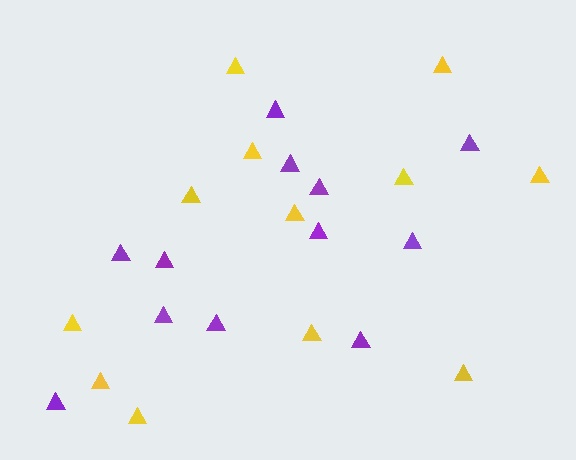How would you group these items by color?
There are 2 groups: one group of yellow triangles (12) and one group of purple triangles (12).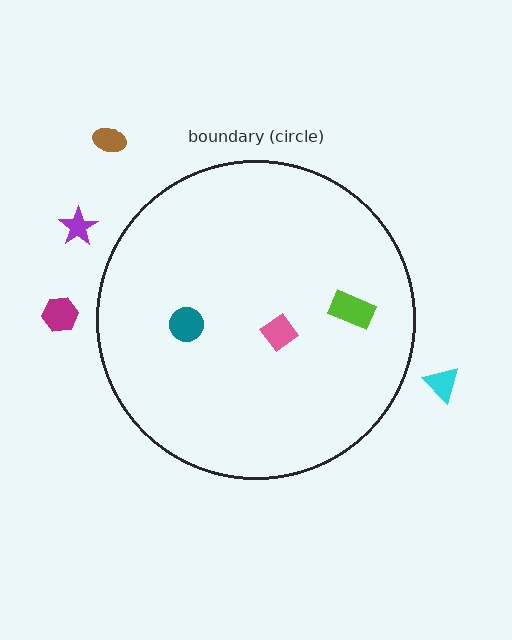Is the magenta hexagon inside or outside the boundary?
Outside.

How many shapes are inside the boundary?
3 inside, 4 outside.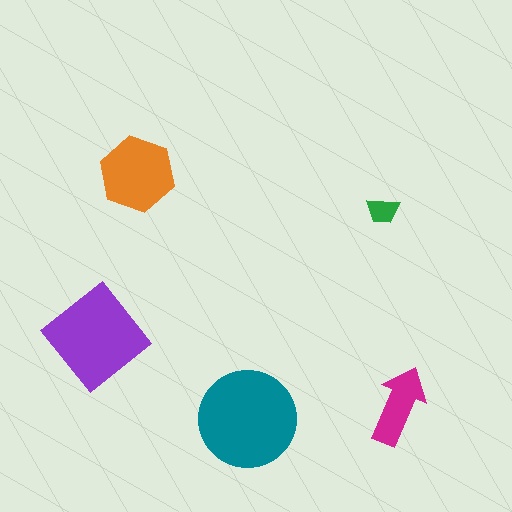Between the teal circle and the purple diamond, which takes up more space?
The teal circle.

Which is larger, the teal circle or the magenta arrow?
The teal circle.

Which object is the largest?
The teal circle.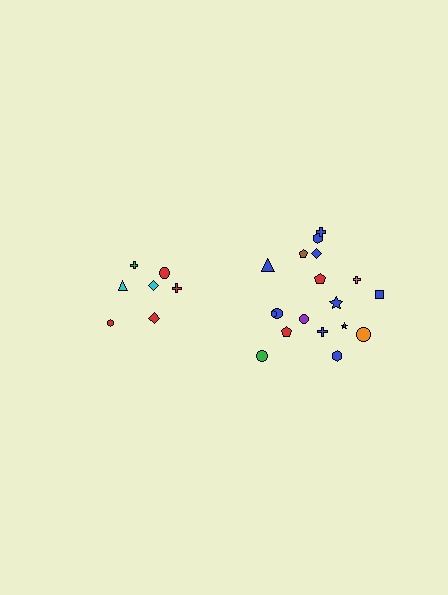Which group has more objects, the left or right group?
The right group.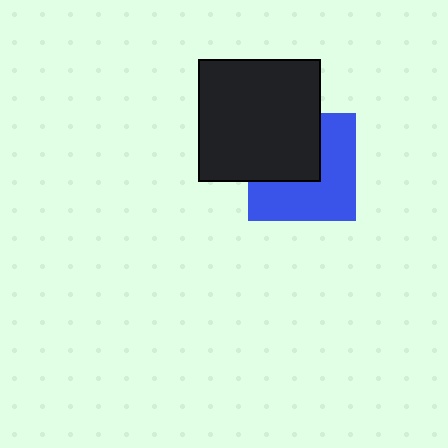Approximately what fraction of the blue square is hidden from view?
Roughly 43% of the blue square is hidden behind the black square.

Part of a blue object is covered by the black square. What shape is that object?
It is a square.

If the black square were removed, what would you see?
You would see the complete blue square.